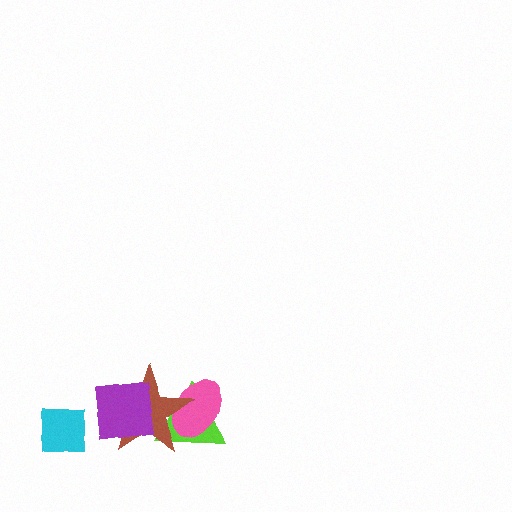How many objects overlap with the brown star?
3 objects overlap with the brown star.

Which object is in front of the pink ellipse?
The brown star is in front of the pink ellipse.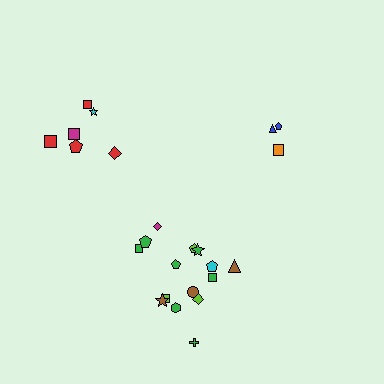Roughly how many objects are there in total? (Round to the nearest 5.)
Roughly 25 objects in total.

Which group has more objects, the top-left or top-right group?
The top-left group.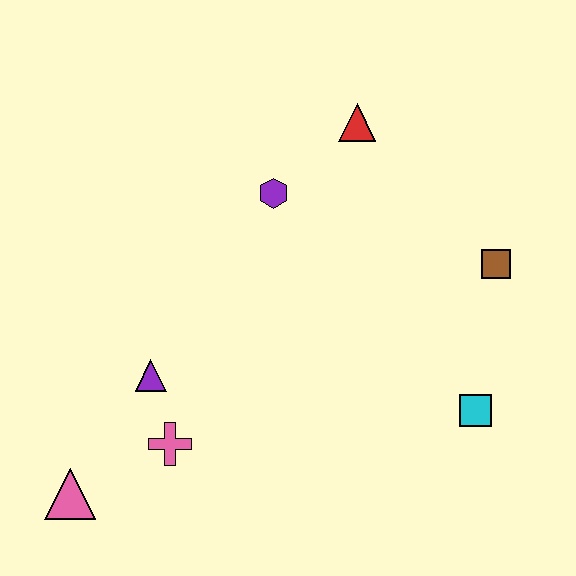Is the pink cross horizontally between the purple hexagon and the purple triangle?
Yes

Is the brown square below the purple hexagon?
Yes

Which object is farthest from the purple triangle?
The brown square is farthest from the purple triangle.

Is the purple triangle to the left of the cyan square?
Yes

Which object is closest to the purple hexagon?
The red triangle is closest to the purple hexagon.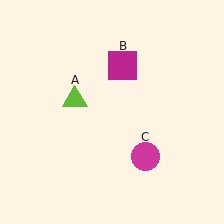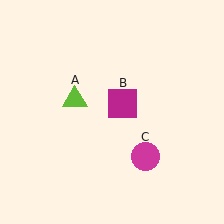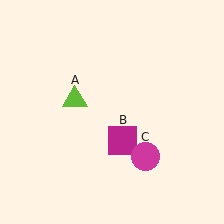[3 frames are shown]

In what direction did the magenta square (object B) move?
The magenta square (object B) moved down.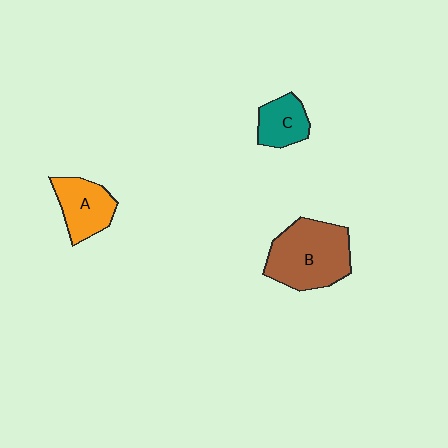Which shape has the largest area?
Shape B (brown).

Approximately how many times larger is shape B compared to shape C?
Approximately 2.2 times.